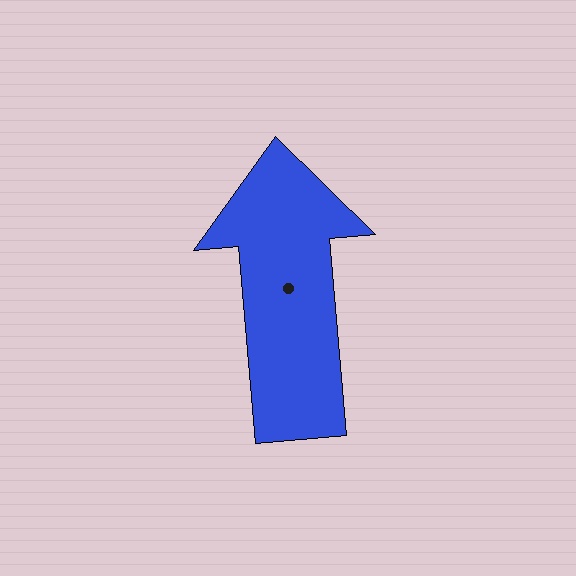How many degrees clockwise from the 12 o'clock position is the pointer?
Approximately 355 degrees.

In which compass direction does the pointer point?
North.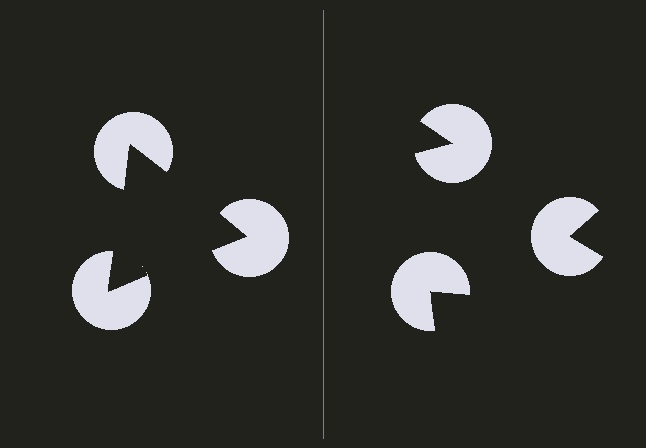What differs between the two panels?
The pac-man discs are positioned identically on both sides; only the wedge orientations differ. On the left they align to a triangle; on the right they are misaligned.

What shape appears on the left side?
An illusory triangle.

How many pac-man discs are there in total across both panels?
6 — 3 on each side.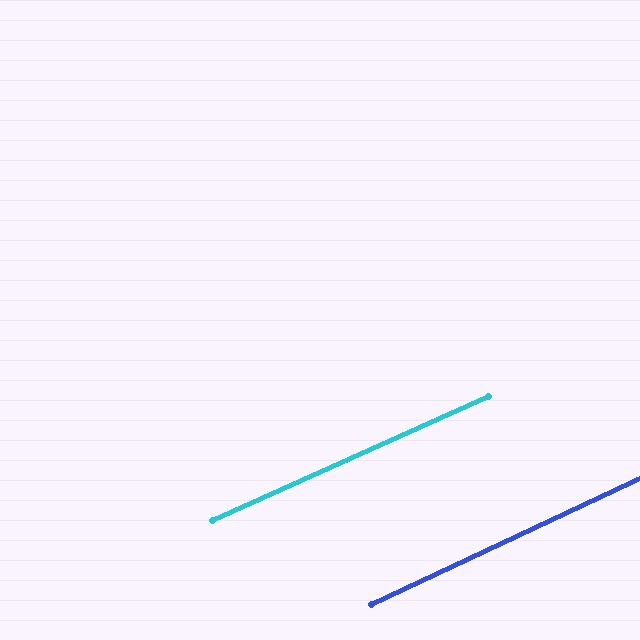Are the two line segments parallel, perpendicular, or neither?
Parallel — their directions differ by only 0.9°.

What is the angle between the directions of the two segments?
Approximately 1 degree.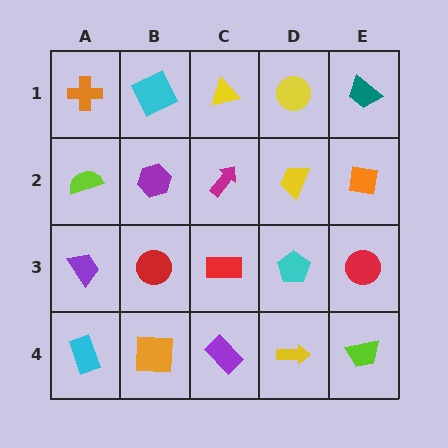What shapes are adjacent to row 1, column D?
A yellow trapezoid (row 2, column D), a yellow triangle (row 1, column C), a teal trapezoid (row 1, column E).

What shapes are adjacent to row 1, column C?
A magenta arrow (row 2, column C), a cyan square (row 1, column B), a yellow circle (row 1, column D).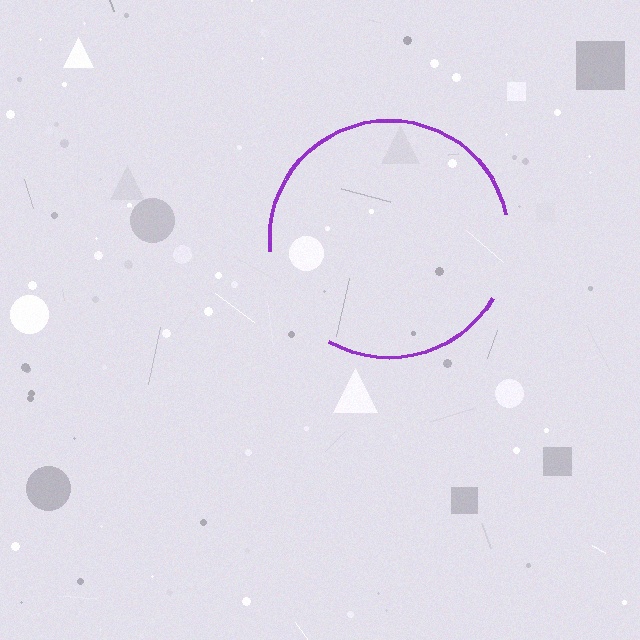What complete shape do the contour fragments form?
The contour fragments form a circle.